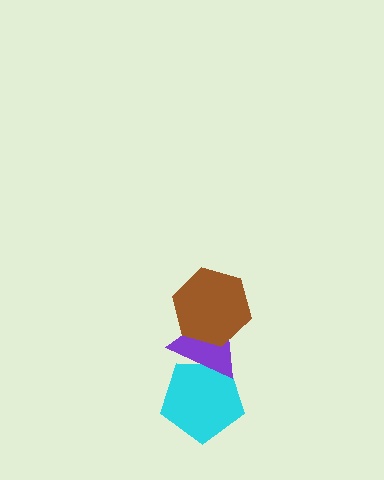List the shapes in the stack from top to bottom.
From top to bottom: the brown hexagon, the purple triangle, the cyan pentagon.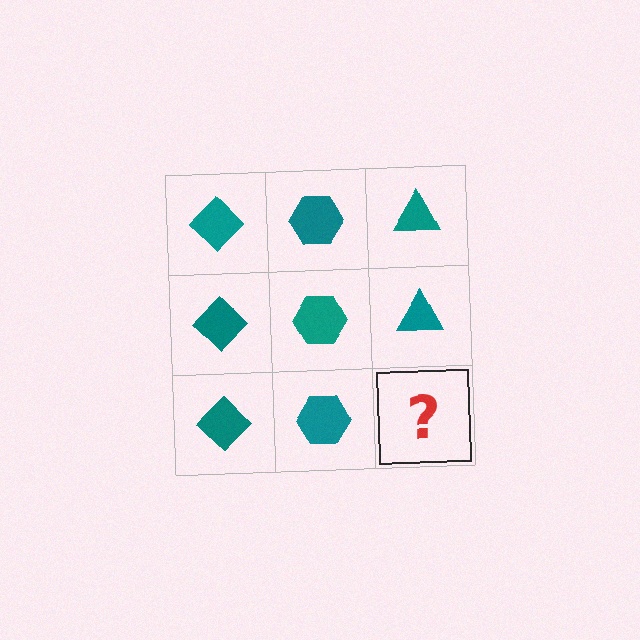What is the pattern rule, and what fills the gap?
The rule is that each column has a consistent shape. The gap should be filled with a teal triangle.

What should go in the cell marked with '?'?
The missing cell should contain a teal triangle.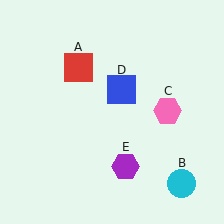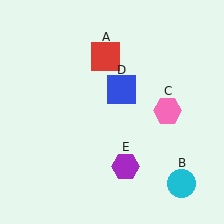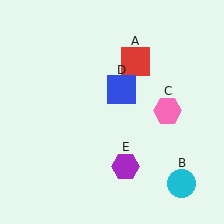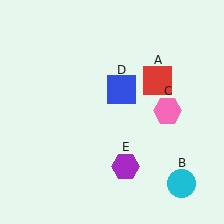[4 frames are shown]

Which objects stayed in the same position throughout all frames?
Cyan circle (object B) and pink hexagon (object C) and blue square (object D) and purple hexagon (object E) remained stationary.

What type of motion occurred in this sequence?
The red square (object A) rotated clockwise around the center of the scene.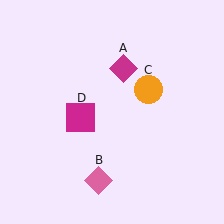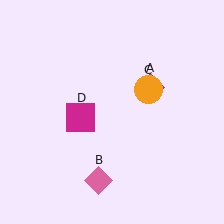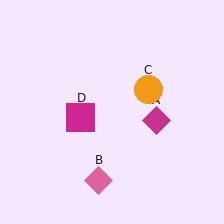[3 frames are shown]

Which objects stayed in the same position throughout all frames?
Pink diamond (object B) and orange circle (object C) and magenta square (object D) remained stationary.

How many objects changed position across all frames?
1 object changed position: magenta diamond (object A).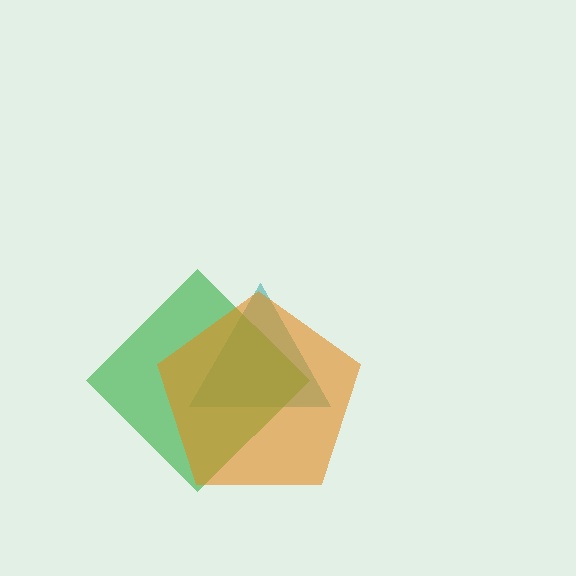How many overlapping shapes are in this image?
There are 3 overlapping shapes in the image.